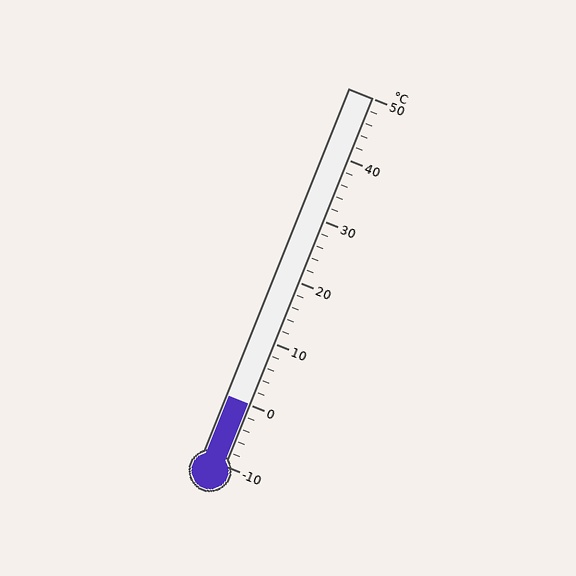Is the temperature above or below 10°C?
The temperature is below 10°C.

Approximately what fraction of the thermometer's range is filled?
The thermometer is filled to approximately 15% of its range.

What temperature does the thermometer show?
The thermometer shows approximately 0°C.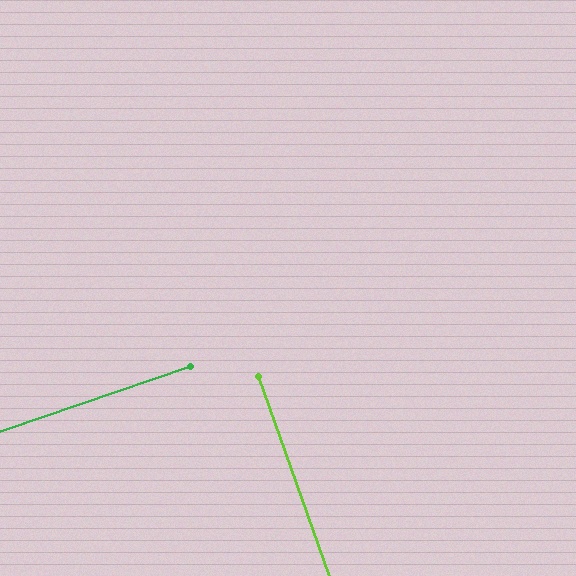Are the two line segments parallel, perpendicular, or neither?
Perpendicular — they meet at approximately 89°.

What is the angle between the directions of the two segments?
Approximately 89 degrees.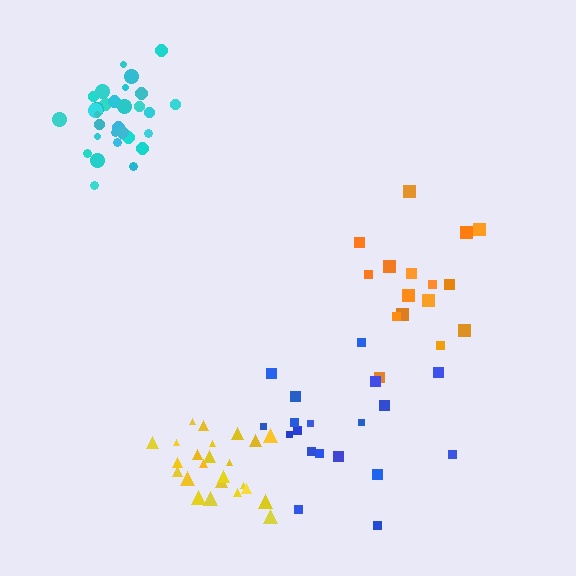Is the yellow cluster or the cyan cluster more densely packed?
Cyan.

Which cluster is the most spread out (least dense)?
Orange.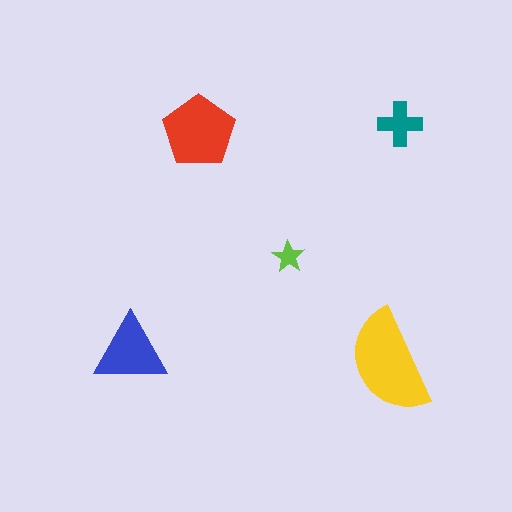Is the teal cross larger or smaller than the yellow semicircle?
Smaller.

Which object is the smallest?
The lime star.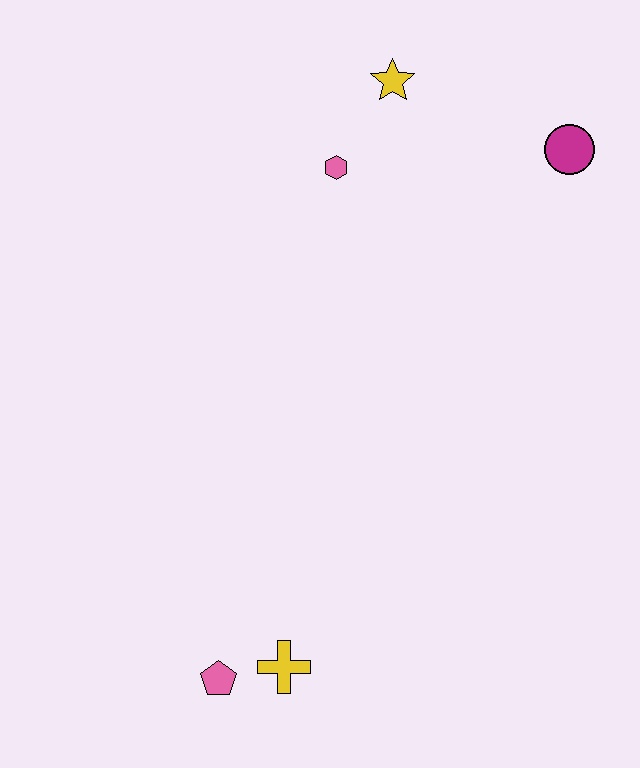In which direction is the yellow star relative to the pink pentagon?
The yellow star is above the pink pentagon.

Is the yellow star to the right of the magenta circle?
No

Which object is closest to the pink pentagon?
The yellow cross is closest to the pink pentagon.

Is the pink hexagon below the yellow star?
Yes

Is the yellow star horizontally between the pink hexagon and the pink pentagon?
No